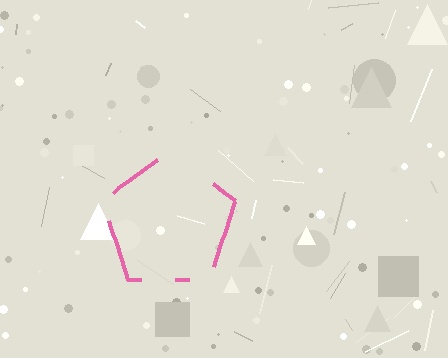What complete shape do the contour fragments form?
The contour fragments form a pentagon.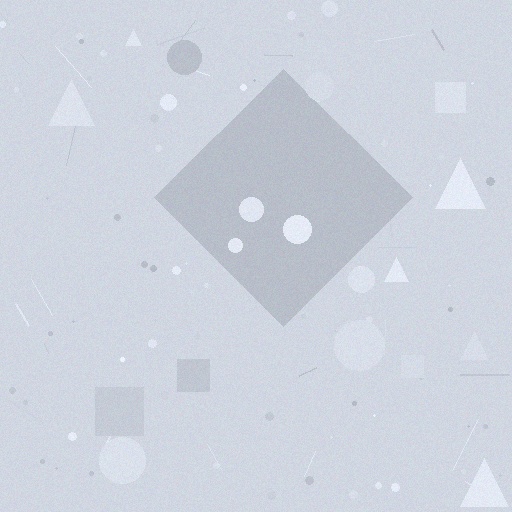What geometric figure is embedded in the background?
A diamond is embedded in the background.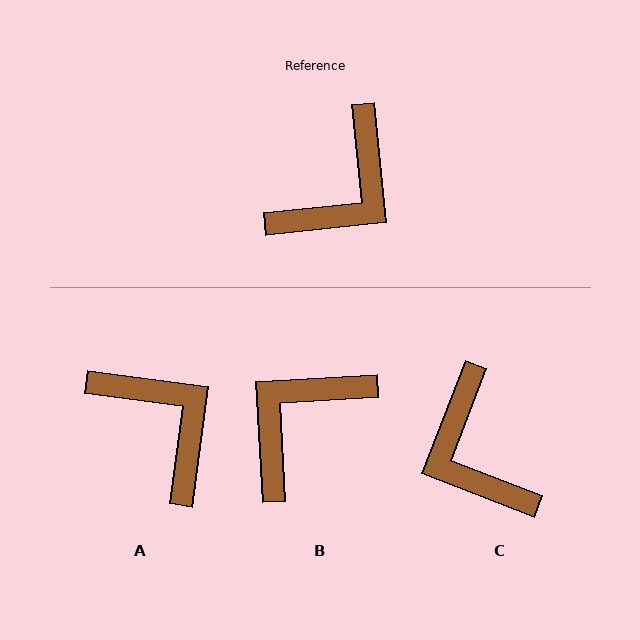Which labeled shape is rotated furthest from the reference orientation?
B, about 177 degrees away.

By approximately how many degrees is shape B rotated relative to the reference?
Approximately 177 degrees counter-clockwise.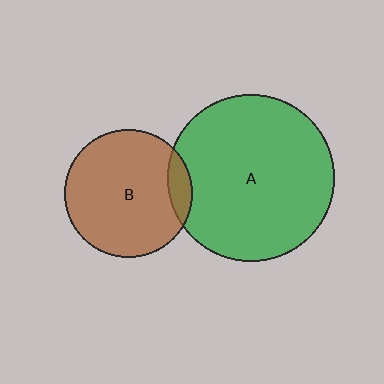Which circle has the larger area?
Circle A (green).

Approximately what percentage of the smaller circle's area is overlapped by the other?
Approximately 10%.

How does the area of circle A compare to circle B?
Approximately 1.7 times.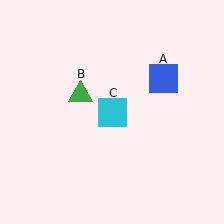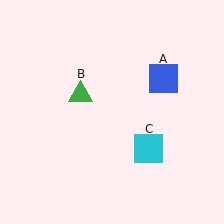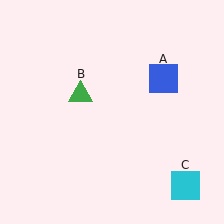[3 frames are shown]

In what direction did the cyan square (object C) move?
The cyan square (object C) moved down and to the right.